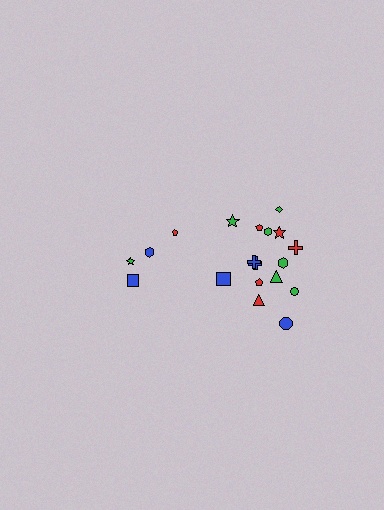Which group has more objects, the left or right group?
The right group.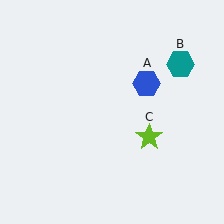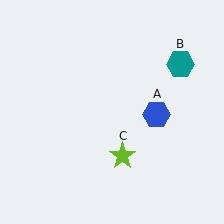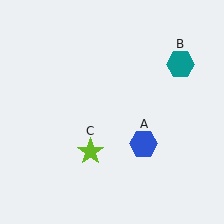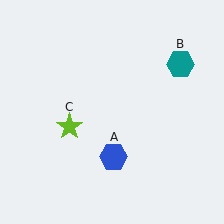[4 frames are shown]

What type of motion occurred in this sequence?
The blue hexagon (object A), lime star (object C) rotated clockwise around the center of the scene.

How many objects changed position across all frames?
2 objects changed position: blue hexagon (object A), lime star (object C).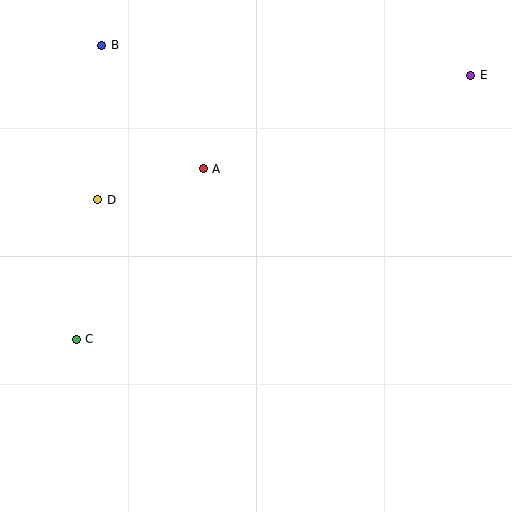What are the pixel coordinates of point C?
Point C is at (76, 339).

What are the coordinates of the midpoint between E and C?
The midpoint between E and C is at (274, 207).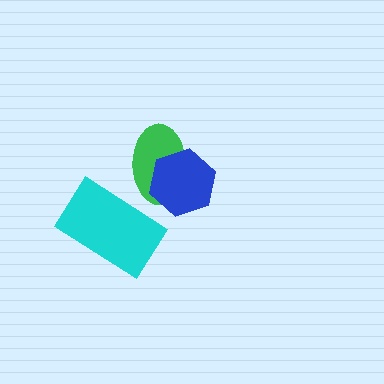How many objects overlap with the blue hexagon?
1 object overlaps with the blue hexagon.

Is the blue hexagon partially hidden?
No, no other shape covers it.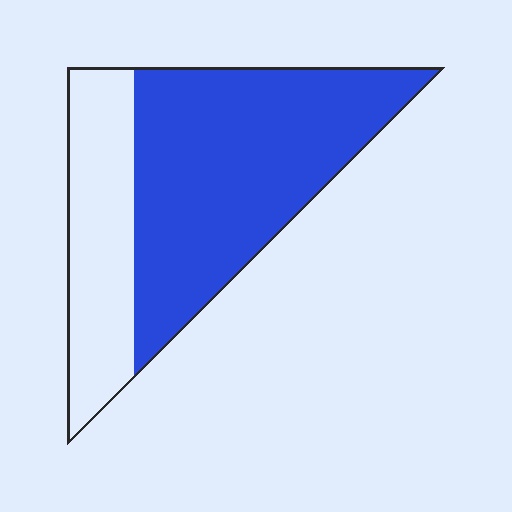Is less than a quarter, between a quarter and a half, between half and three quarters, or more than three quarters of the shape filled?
Between half and three quarters.